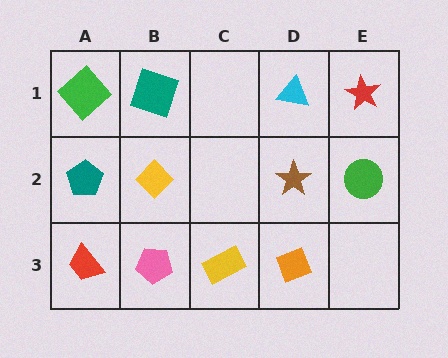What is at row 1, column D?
A cyan triangle.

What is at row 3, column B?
A pink pentagon.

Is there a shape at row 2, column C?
No, that cell is empty.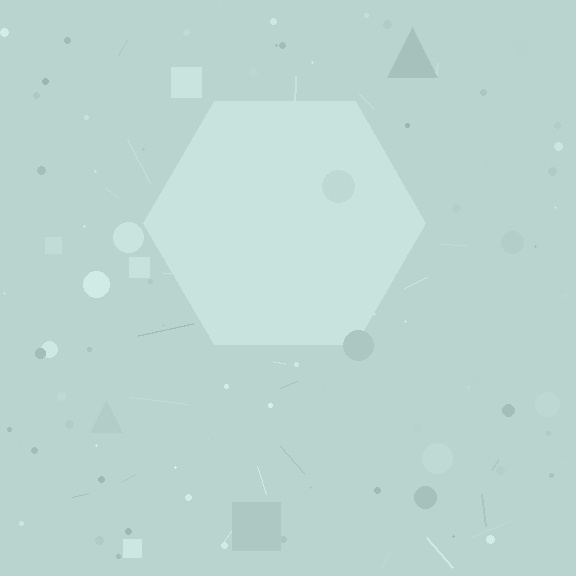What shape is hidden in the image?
A hexagon is hidden in the image.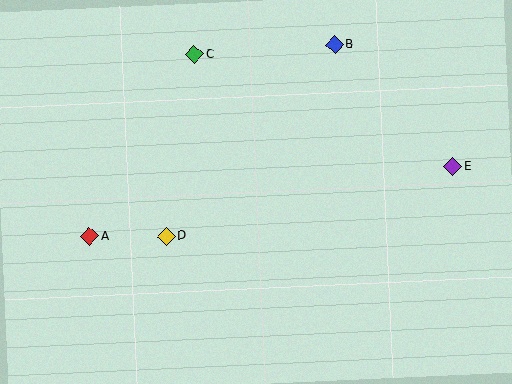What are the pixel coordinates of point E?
Point E is at (453, 167).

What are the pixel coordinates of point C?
Point C is at (195, 54).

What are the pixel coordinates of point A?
Point A is at (90, 236).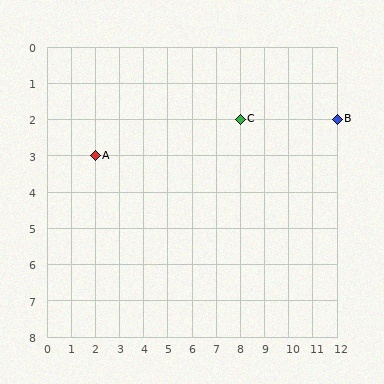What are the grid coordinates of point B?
Point B is at grid coordinates (12, 2).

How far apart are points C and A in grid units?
Points C and A are 6 columns and 1 row apart (about 6.1 grid units diagonally).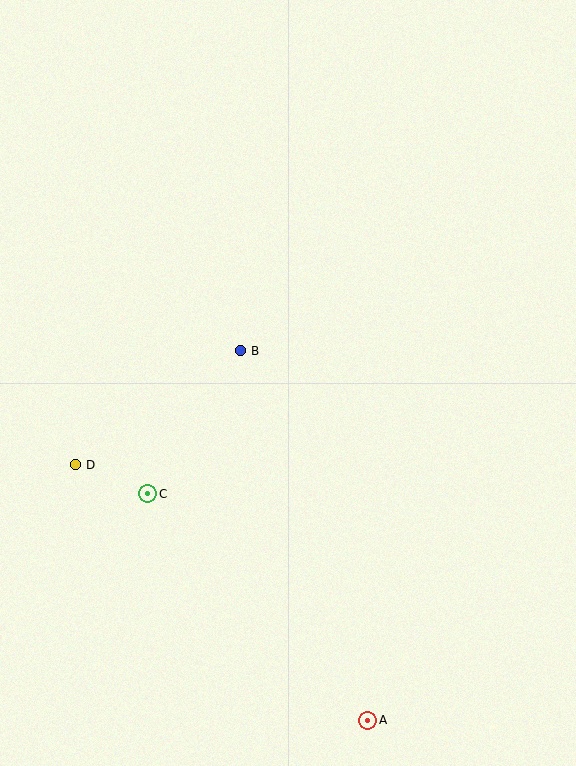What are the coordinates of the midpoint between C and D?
The midpoint between C and D is at (111, 479).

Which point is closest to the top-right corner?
Point B is closest to the top-right corner.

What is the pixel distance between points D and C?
The distance between D and C is 78 pixels.